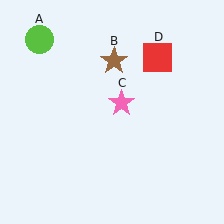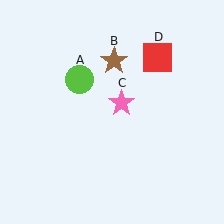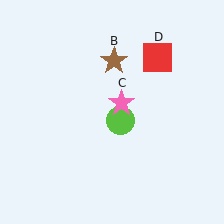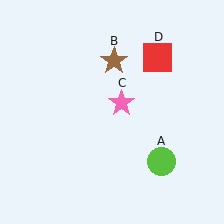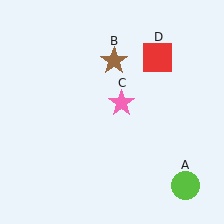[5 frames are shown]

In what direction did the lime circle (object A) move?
The lime circle (object A) moved down and to the right.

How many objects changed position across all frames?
1 object changed position: lime circle (object A).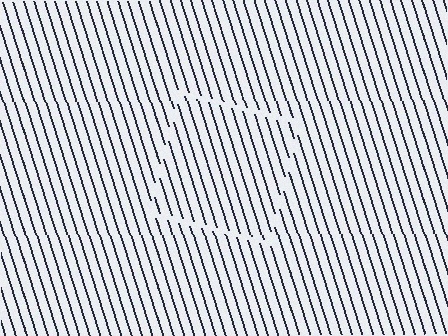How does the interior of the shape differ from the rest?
The interior of the shape contains the same grating, shifted by half a period — the contour is defined by the phase discontinuity where line-ends from the inner and outer gratings abut.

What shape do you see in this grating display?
An illusory square. The interior of the shape contains the same grating, shifted by half a period — the contour is defined by the phase discontinuity where line-ends from the inner and outer gratings abut.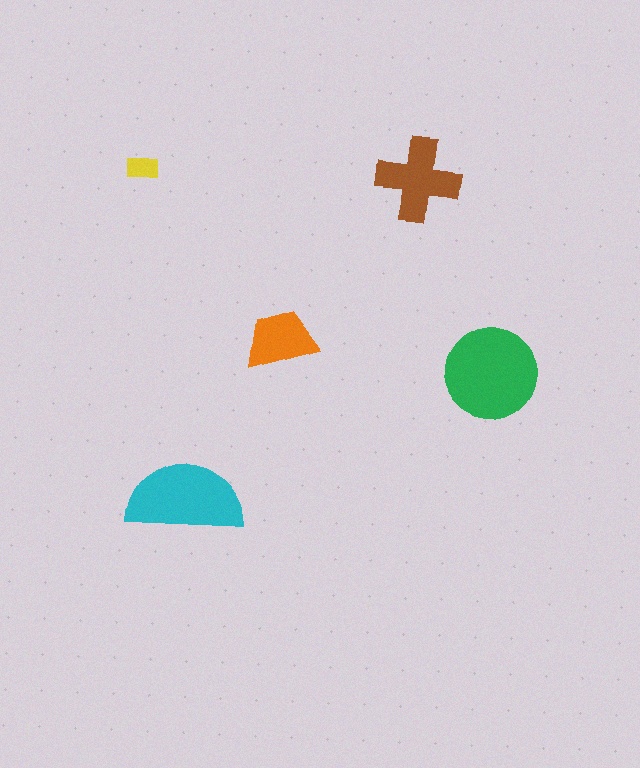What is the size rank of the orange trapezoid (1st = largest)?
4th.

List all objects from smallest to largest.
The yellow rectangle, the orange trapezoid, the brown cross, the cyan semicircle, the green circle.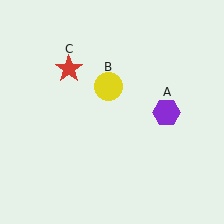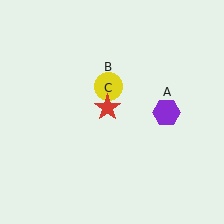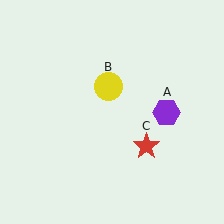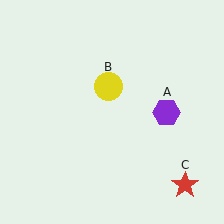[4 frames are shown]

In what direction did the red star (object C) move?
The red star (object C) moved down and to the right.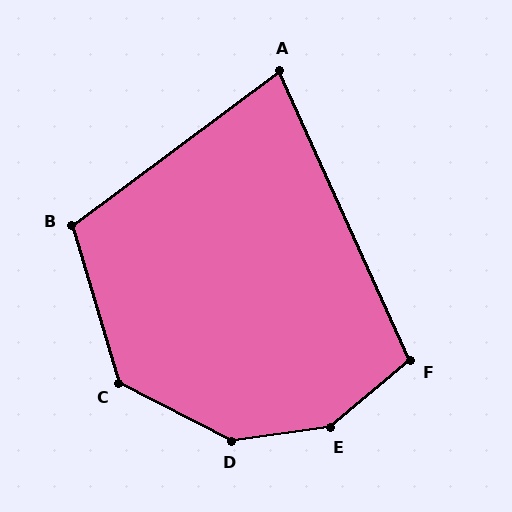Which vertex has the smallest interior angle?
A, at approximately 78 degrees.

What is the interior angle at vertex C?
Approximately 134 degrees (obtuse).